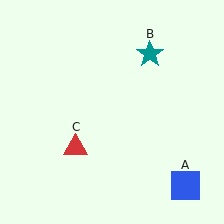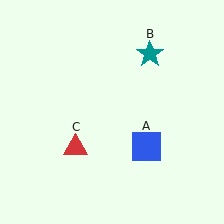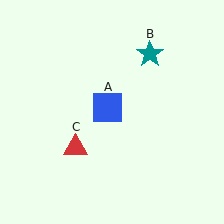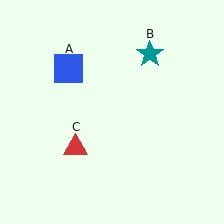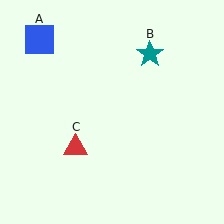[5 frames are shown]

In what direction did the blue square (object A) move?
The blue square (object A) moved up and to the left.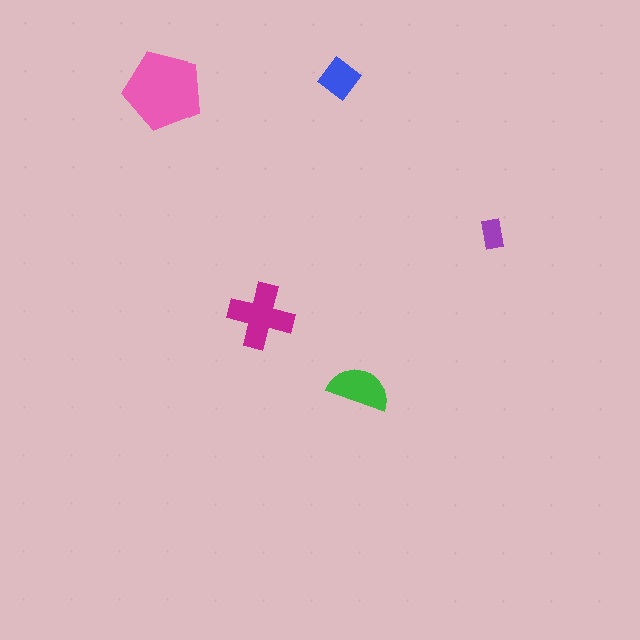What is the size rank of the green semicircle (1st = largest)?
3rd.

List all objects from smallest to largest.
The purple rectangle, the blue diamond, the green semicircle, the magenta cross, the pink pentagon.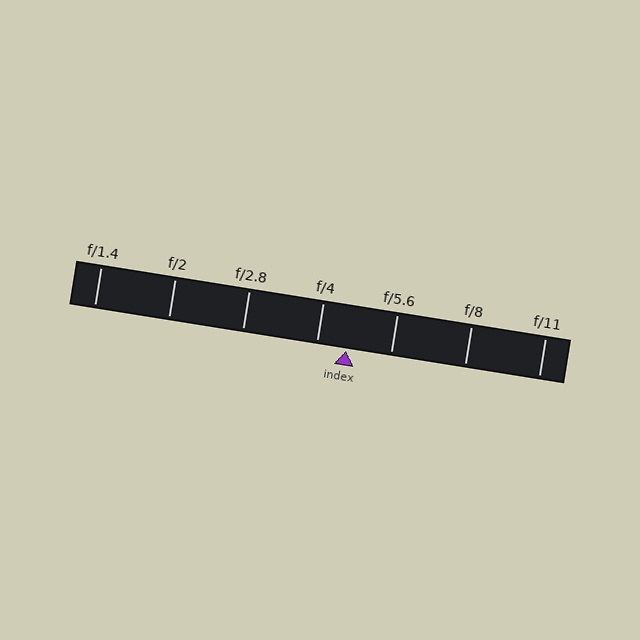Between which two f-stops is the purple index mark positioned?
The index mark is between f/4 and f/5.6.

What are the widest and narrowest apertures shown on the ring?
The widest aperture shown is f/1.4 and the narrowest is f/11.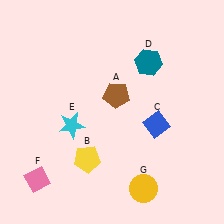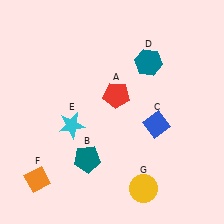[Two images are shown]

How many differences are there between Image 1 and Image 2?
There are 3 differences between the two images.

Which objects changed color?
A changed from brown to red. B changed from yellow to teal. F changed from pink to orange.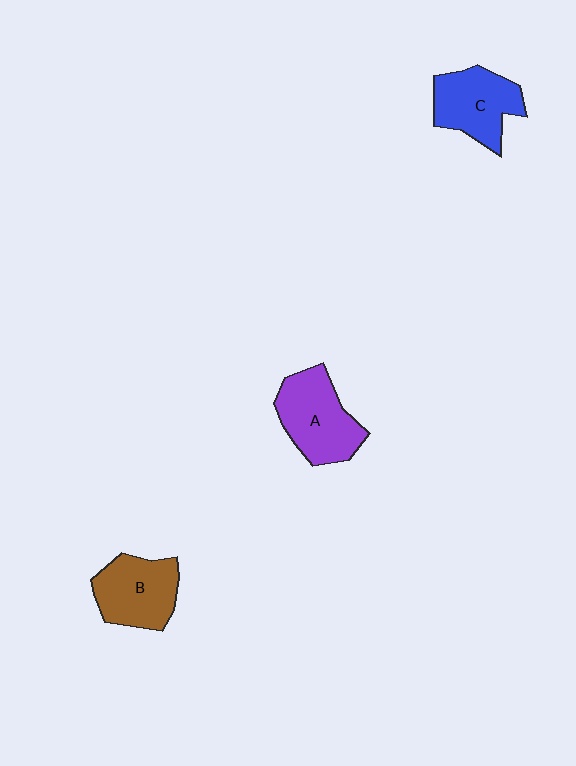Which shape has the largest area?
Shape A (purple).